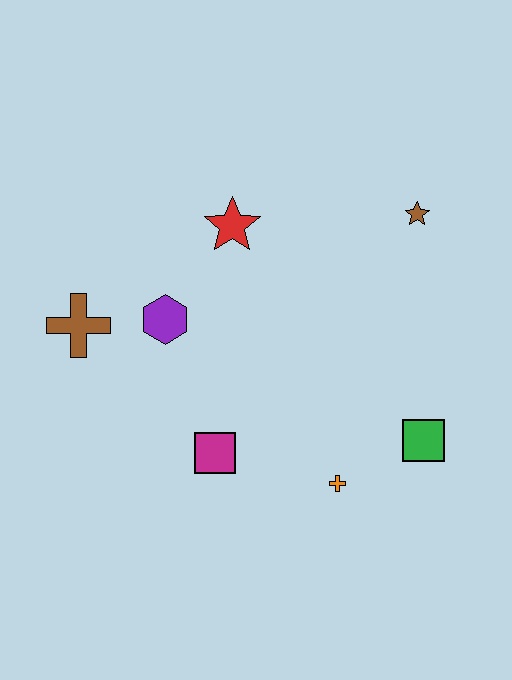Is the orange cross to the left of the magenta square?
No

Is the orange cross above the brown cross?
No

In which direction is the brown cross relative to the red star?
The brown cross is to the left of the red star.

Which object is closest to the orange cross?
The green square is closest to the orange cross.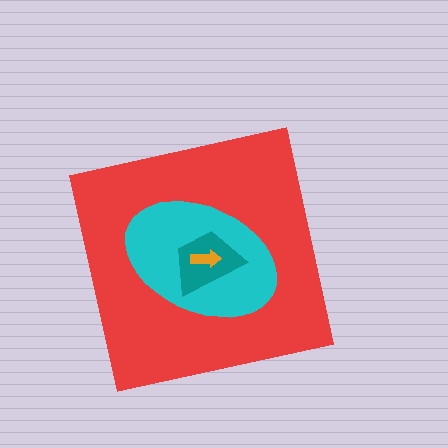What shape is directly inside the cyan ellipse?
The teal trapezoid.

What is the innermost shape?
The orange arrow.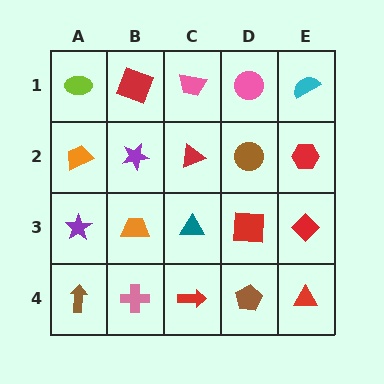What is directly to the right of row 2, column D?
A red hexagon.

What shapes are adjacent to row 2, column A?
A lime ellipse (row 1, column A), a purple star (row 3, column A), a purple star (row 2, column B).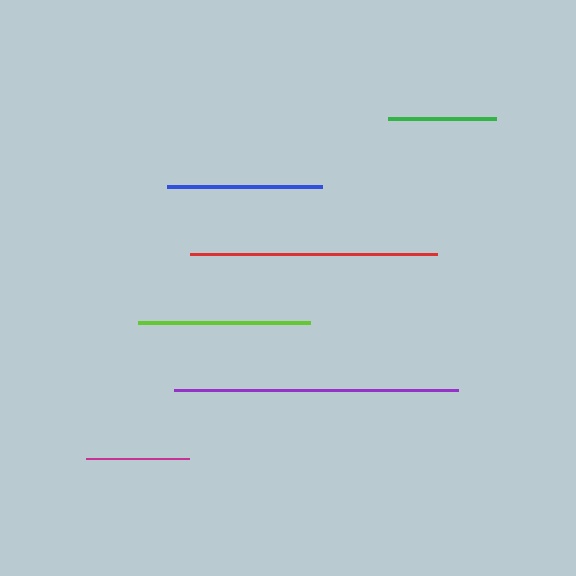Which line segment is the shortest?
The magenta line is the shortest at approximately 103 pixels.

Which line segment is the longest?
The purple line is the longest at approximately 284 pixels.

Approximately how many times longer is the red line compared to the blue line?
The red line is approximately 1.6 times the length of the blue line.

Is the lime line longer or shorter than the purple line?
The purple line is longer than the lime line.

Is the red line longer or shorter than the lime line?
The red line is longer than the lime line.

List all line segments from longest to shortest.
From longest to shortest: purple, red, lime, blue, green, magenta.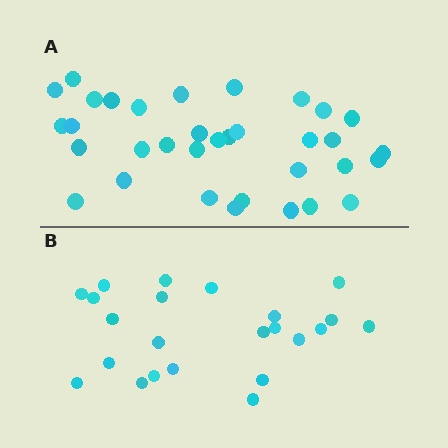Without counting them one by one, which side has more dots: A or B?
Region A (the top region) has more dots.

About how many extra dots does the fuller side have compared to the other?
Region A has roughly 12 or so more dots than region B.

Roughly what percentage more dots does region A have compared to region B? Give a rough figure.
About 50% more.